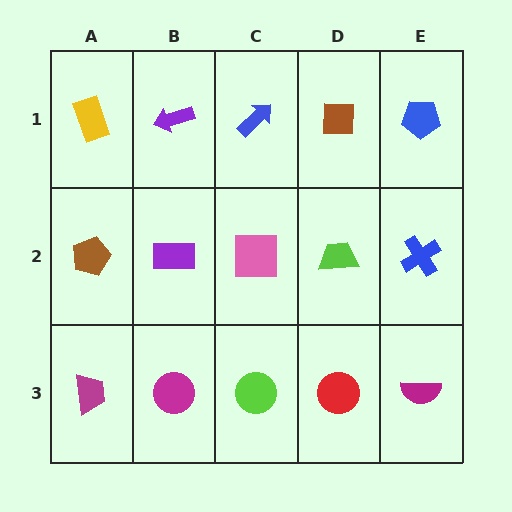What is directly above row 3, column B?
A purple rectangle.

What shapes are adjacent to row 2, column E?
A blue pentagon (row 1, column E), a magenta semicircle (row 3, column E), a lime trapezoid (row 2, column D).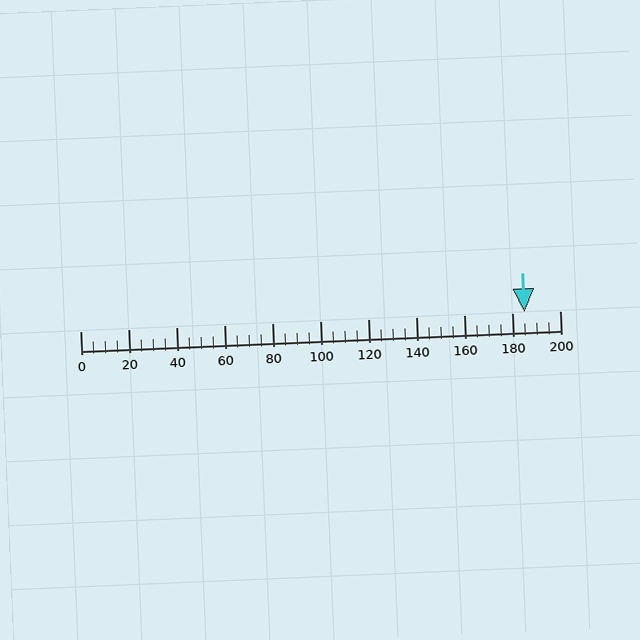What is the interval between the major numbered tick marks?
The major tick marks are spaced 20 units apart.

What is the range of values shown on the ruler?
The ruler shows values from 0 to 200.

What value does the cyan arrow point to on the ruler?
The cyan arrow points to approximately 185.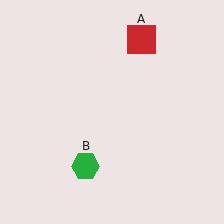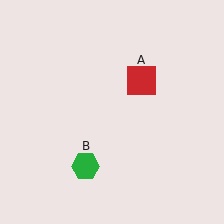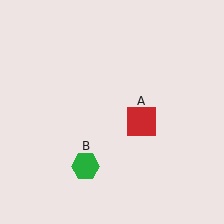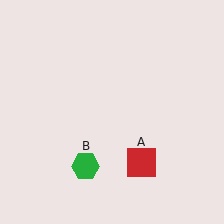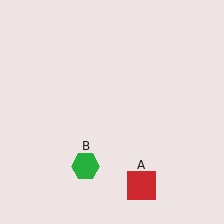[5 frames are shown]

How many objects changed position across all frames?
1 object changed position: red square (object A).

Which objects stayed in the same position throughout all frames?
Green hexagon (object B) remained stationary.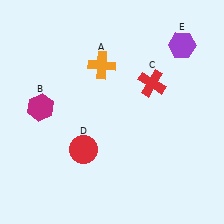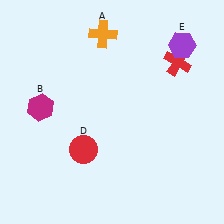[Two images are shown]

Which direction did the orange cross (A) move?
The orange cross (A) moved up.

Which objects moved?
The objects that moved are: the orange cross (A), the red cross (C).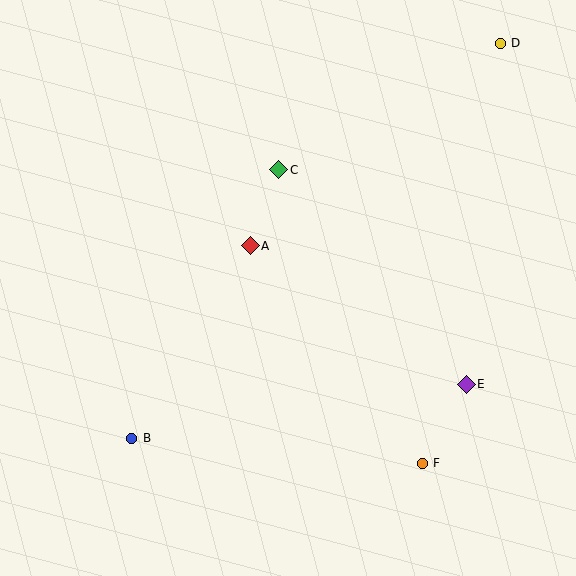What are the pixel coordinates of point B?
Point B is at (132, 438).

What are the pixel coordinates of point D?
Point D is at (500, 43).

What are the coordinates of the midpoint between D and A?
The midpoint between D and A is at (375, 144).